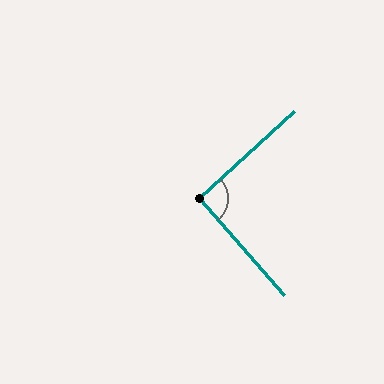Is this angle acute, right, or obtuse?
It is approximately a right angle.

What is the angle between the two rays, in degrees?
Approximately 91 degrees.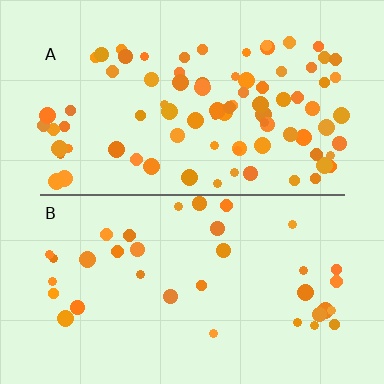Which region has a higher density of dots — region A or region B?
A (the top).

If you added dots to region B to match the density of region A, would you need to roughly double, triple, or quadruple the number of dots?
Approximately double.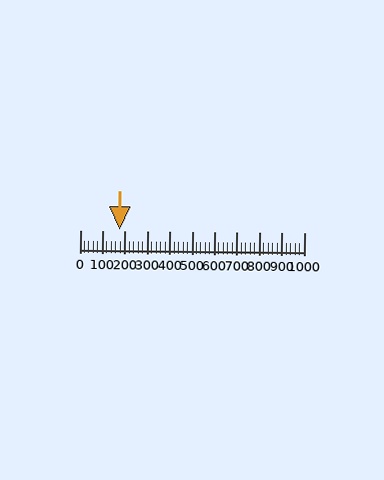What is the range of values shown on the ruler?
The ruler shows values from 0 to 1000.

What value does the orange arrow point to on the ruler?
The orange arrow points to approximately 176.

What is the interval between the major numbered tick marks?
The major tick marks are spaced 100 units apart.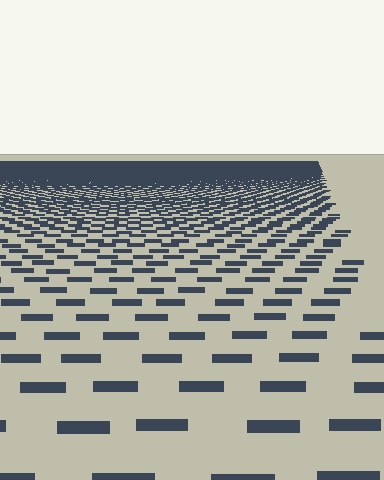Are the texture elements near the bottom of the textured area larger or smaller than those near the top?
Larger. Near the bottom, elements are closer to the viewer and appear at a bigger on-screen size.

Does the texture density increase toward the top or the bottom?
Density increases toward the top.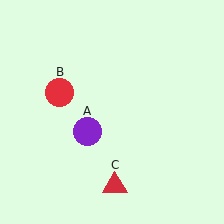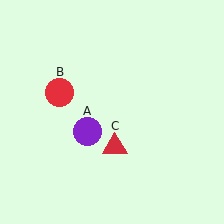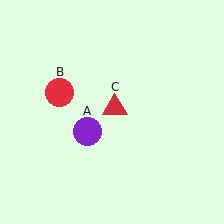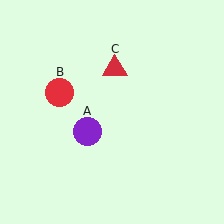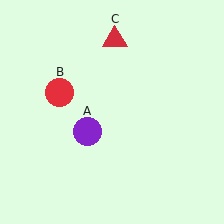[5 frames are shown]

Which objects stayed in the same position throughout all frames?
Purple circle (object A) and red circle (object B) remained stationary.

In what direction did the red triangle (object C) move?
The red triangle (object C) moved up.